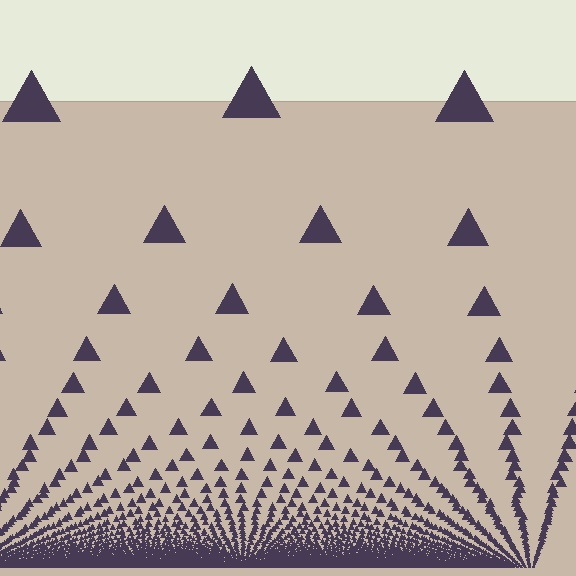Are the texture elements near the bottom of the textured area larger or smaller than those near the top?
Smaller. The gradient is inverted — elements near the bottom are smaller and denser.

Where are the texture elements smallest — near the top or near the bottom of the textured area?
Near the bottom.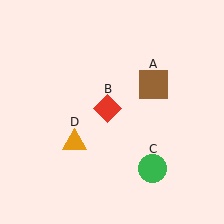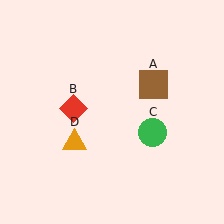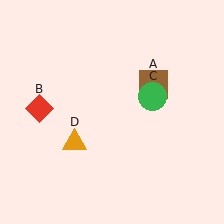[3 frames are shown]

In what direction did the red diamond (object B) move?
The red diamond (object B) moved left.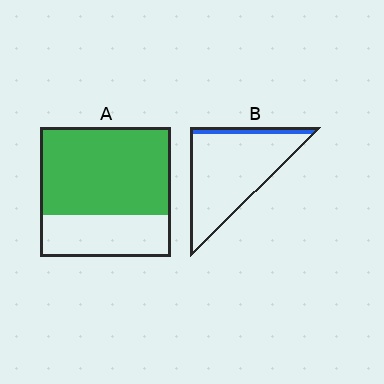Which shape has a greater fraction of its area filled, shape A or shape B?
Shape A.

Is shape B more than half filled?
No.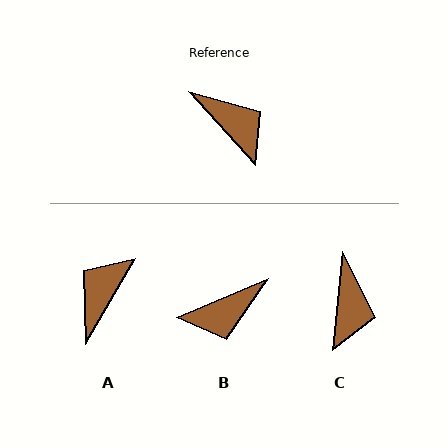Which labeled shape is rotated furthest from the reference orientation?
B, about 109 degrees away.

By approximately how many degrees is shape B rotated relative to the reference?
Approximately 109 degrees clockwise.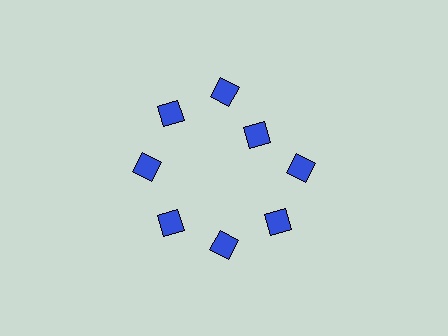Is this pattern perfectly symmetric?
No. The 8 blue diamonds are arranged in a ring, but one element near the 2 o'clock position is pulled inward toward the center, breaking the 8-fold rotational symmetry.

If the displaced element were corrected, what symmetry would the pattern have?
It would have 8-fold rotational symmetry — the pattern would map onto itself every 45 degrees.